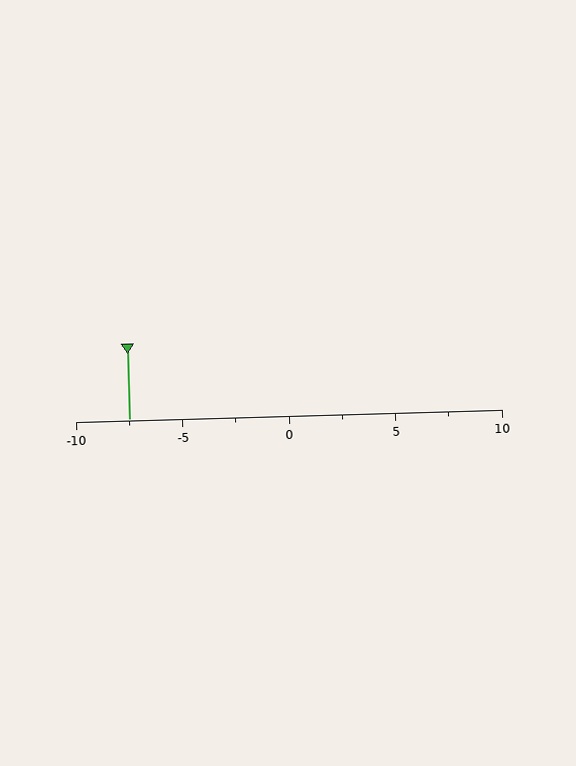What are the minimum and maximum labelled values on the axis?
The axis runs from -10 to 10.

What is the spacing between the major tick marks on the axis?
The major ticks are spaced 5 apart.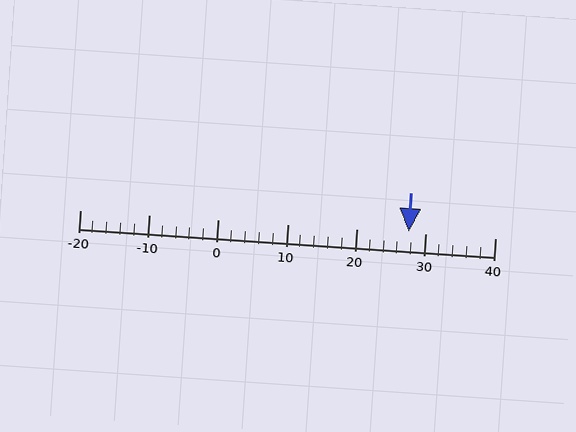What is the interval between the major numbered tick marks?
The major tick marks are spaced 10 units apart.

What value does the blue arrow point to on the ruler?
The blue arrow points to approximately 28.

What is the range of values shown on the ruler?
The ruler shows values from -20 to 40.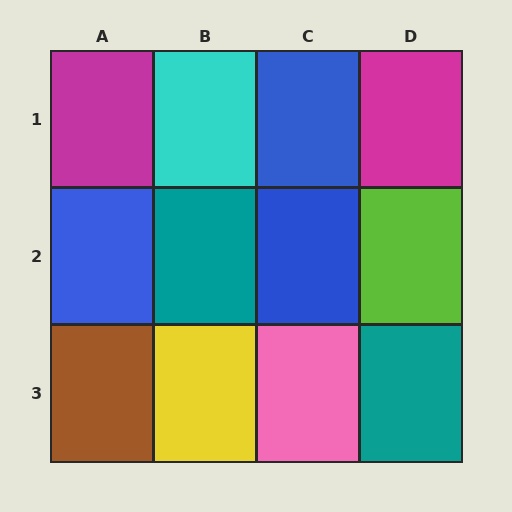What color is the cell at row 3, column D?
Teal.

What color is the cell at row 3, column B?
Yellow.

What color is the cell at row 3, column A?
Brown.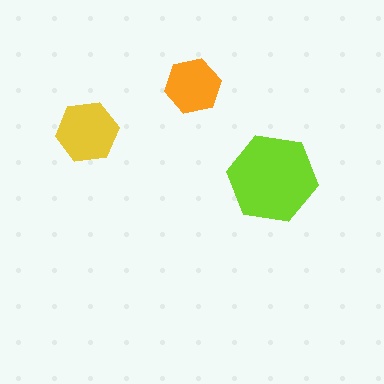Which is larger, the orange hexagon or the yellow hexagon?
The yellow one.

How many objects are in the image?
There are 3 objects in the image.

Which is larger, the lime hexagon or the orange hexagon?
The lime one.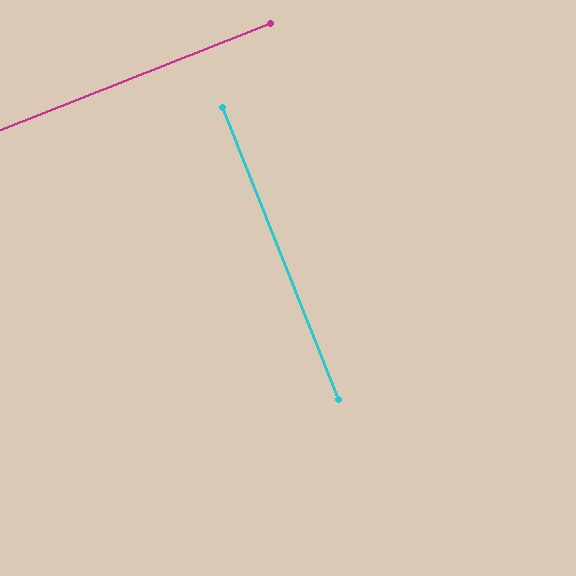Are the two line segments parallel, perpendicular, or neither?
Perpendicular — they meet at approximately 90°.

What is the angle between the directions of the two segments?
Approximately 90 degrees.